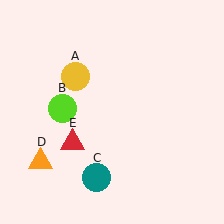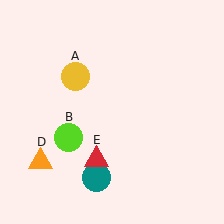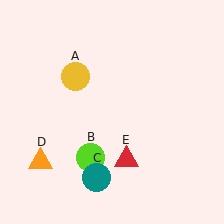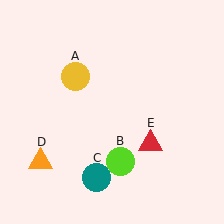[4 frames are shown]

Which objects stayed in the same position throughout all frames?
Yellow circle (object A) and teal circle (object C) and orange triangle (object D) remained stationary.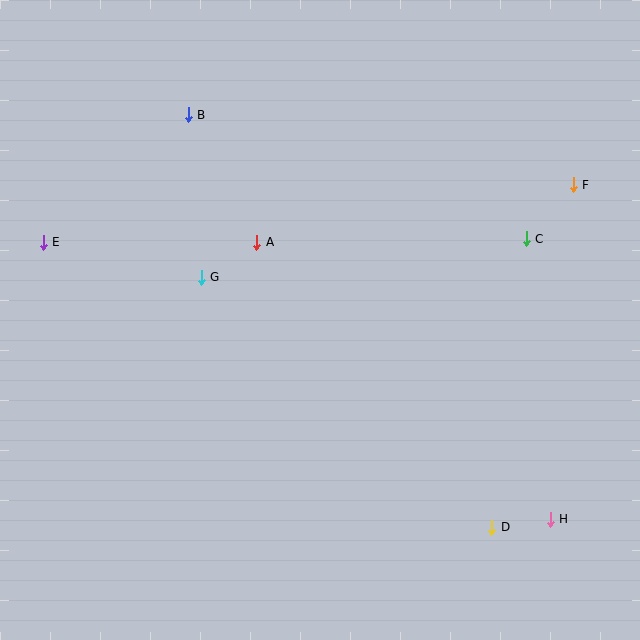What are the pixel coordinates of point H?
Point H is at (550, 519).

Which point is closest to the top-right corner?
Point F is closest to the top-right corner.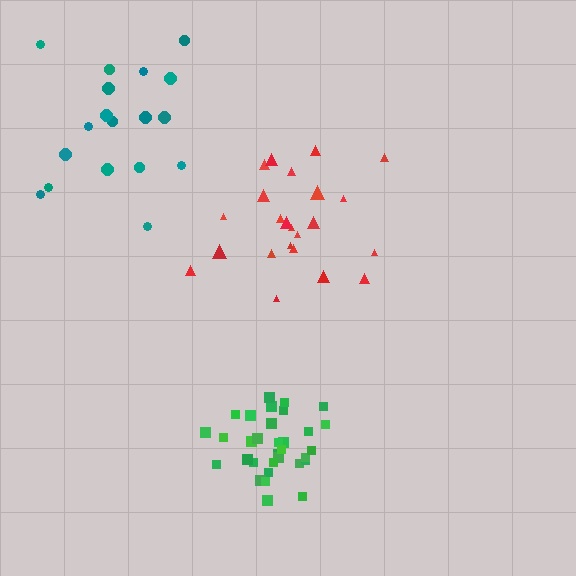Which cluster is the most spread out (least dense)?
Teal.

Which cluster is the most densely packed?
Green.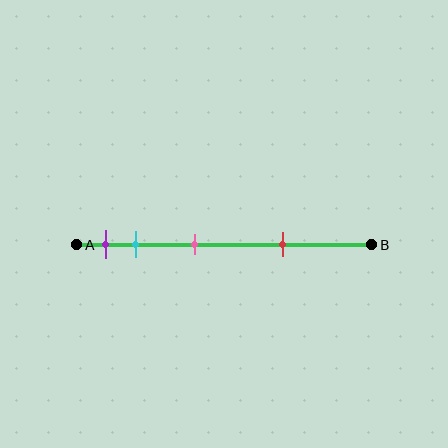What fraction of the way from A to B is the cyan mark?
The cyan mark is approximately 20% (0.2) of the way from A to B.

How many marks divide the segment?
There are 4 marks dividing the segment.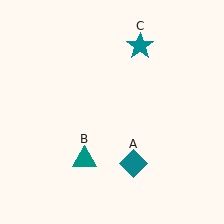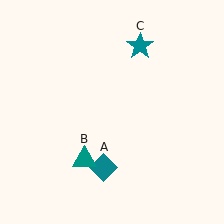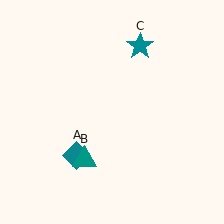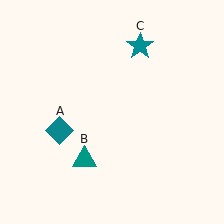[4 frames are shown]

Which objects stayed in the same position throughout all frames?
Teal triangle (object B) and teal star (object C) remained stationary.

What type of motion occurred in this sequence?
The teal diamond (object A) rotated clockwise around the center of the scene.